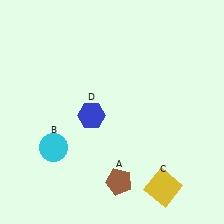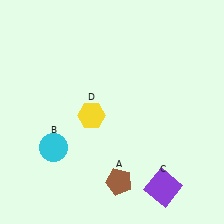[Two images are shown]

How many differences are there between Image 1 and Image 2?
There are 2 differences between the two images.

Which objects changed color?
C changed from yellow to purple. D changed from blue to yellow.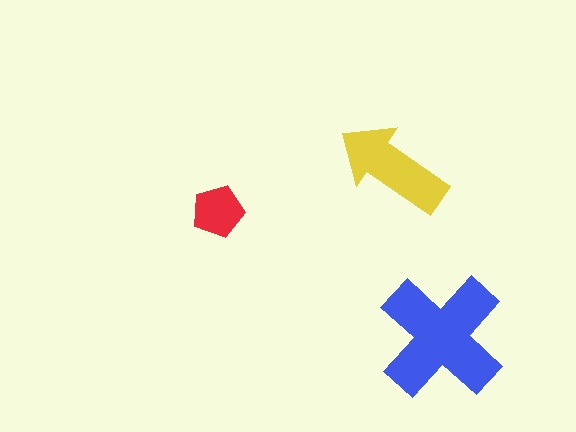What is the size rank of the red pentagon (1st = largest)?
3rd.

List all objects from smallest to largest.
The red pentagon, the yellow arrow, the blue cross.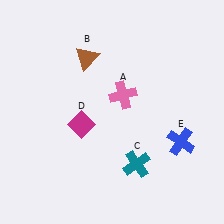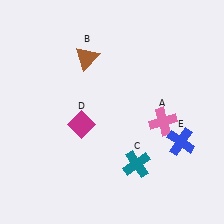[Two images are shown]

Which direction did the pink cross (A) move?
The pink cross (A) moved right.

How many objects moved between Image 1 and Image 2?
1 object moved between the two images.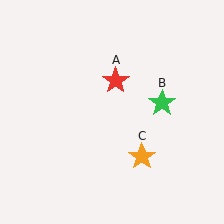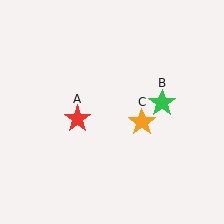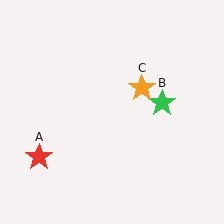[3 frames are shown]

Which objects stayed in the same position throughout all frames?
Green star (object B) remained stationary.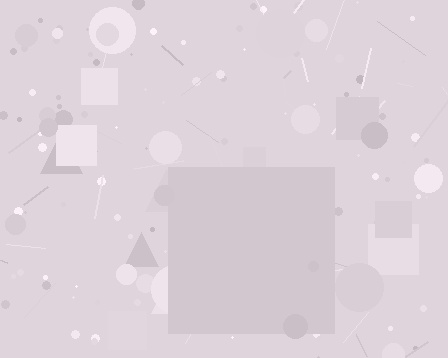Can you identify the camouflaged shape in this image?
The camouflaged shape is a square.